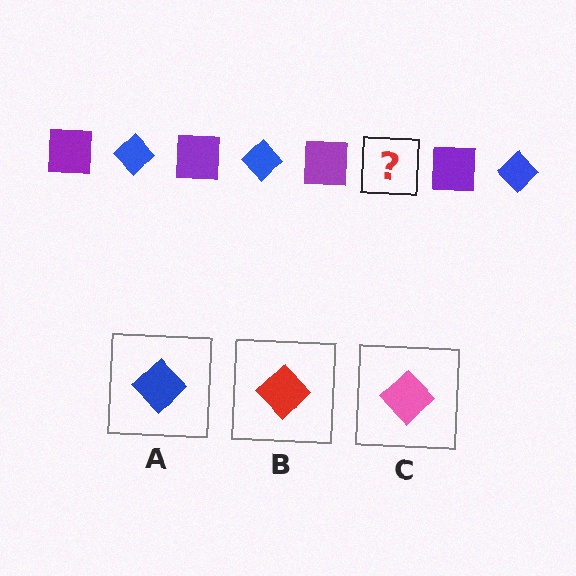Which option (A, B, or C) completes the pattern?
A.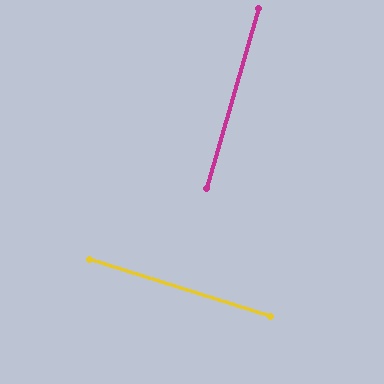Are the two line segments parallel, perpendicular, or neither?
Perpendicular — they meet at approximately 89°.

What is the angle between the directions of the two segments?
Approximately 89 degrees.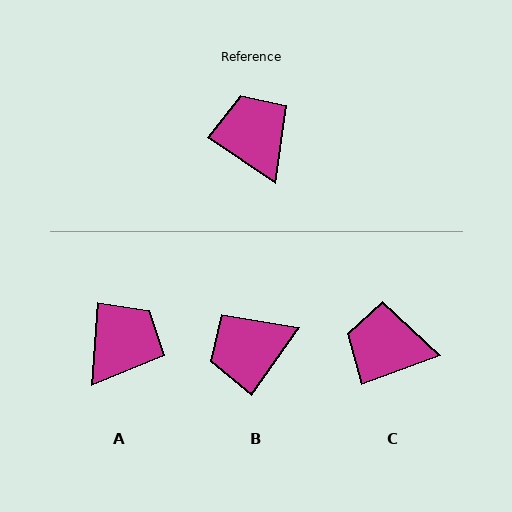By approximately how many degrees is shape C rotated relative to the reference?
Approximately 54 degrees counter-clockwise.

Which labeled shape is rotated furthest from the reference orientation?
B, about 88 degrees away.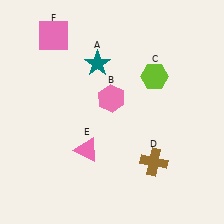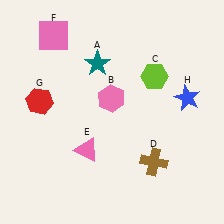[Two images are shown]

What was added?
A red hexagon (G), a blue star (H) were added in Image 2.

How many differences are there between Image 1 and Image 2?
There are 2 differences between the two images.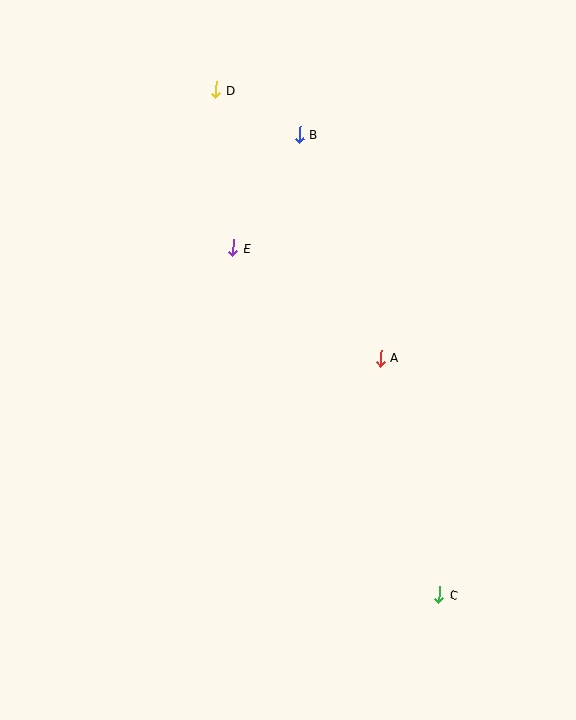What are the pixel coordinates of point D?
Point D is at (216, 90).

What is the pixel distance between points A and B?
The distance between A and B is 237 pixels.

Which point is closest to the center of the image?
Point A at (380, 358) is closest to the center.